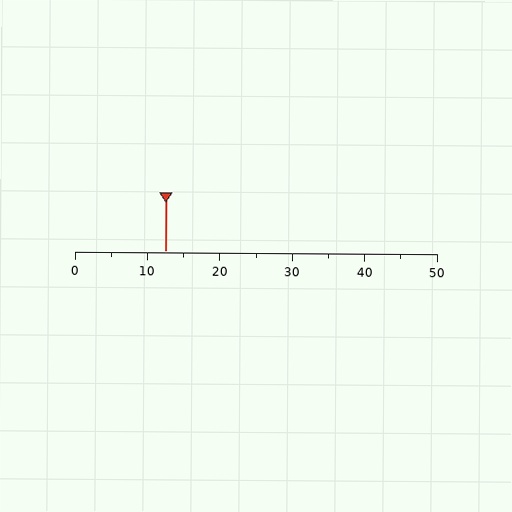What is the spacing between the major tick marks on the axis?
The major ticks are spaced 10 apart.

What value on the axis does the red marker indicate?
The marker indicates approximately 12.5.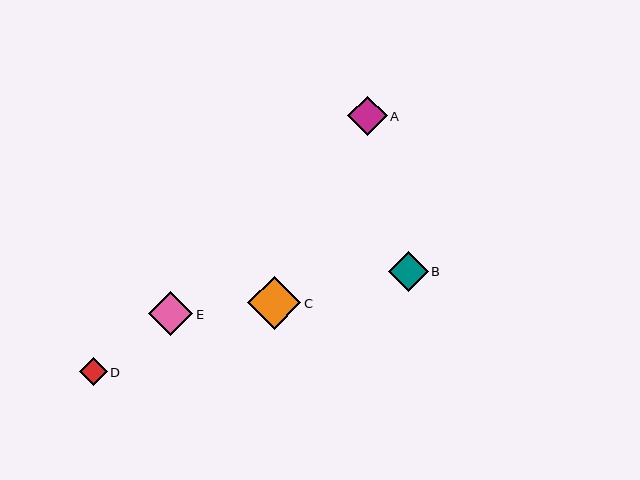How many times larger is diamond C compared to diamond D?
Diamond C is approximately 1.9 times the size of diamond D.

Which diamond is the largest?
Diamond C is the largest with a size of approximately 53 pixels.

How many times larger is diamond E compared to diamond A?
Diamond E is approximately 1.1 times the size of diamond A.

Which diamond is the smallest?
Diamond D is the smallest with a size of approximately 28 pixels.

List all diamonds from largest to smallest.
From largest to smallest: C, E, B, A, D.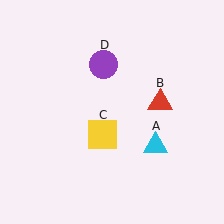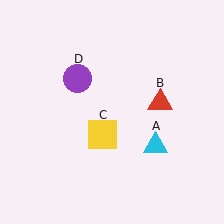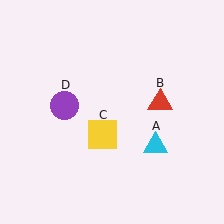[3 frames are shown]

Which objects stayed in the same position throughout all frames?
Cyan triangle (object A) and red triangle (object B) and yellow square (object C) remained stationary.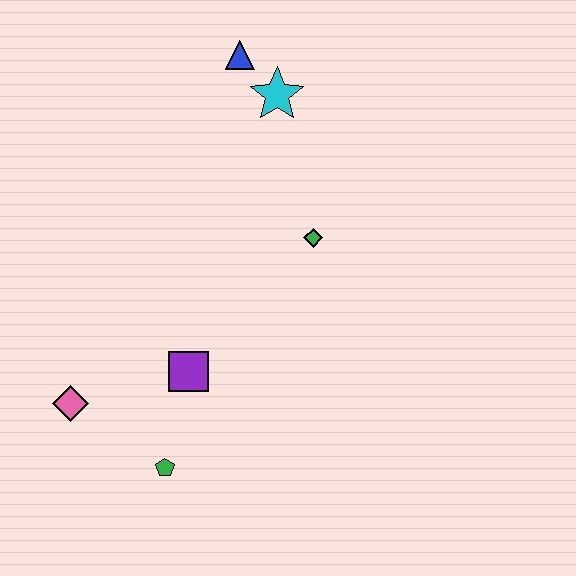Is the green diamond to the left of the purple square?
No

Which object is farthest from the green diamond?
The pink diamond is farthest from the green diamond.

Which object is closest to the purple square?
The green pentagon is closest to the purple square.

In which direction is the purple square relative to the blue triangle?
The purple square is below the blue triangle.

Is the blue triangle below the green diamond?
No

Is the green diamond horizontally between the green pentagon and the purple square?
No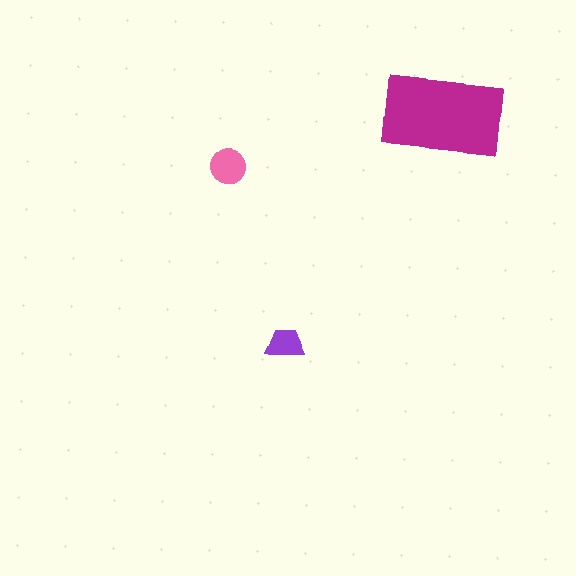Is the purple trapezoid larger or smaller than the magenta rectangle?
Smaller.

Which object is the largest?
The magenta rectangle.